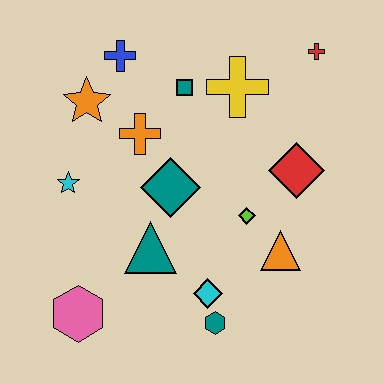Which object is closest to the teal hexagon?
The cyan diamond is closest to the teal hexagon.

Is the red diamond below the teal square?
Yes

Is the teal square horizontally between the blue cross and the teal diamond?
No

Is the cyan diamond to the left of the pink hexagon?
No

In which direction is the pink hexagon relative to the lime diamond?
The pink hexagon is to the left of the lime diamond.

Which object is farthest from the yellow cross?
The pink hexagon is farthest from the yellow cross.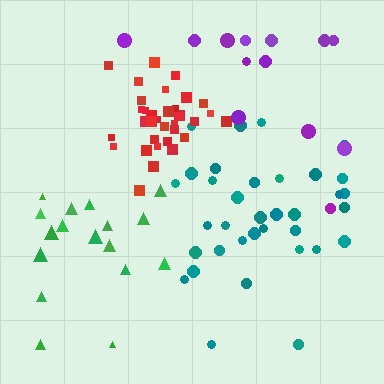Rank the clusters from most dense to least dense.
red, teal, green, purple.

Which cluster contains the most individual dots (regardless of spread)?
Teal (35).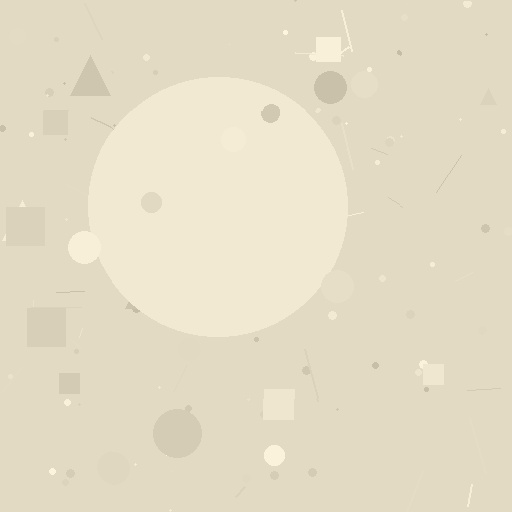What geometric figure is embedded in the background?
A circle is embedded in the background.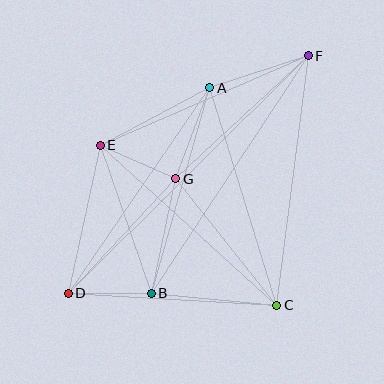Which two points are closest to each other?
Points E and G are closest to each other.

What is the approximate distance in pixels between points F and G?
The distance between F and G is approximately 181 pixels.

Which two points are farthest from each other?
Points D and F are farthest from each other.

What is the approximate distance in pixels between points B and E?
The distance between B and E is approximately 156 pixels.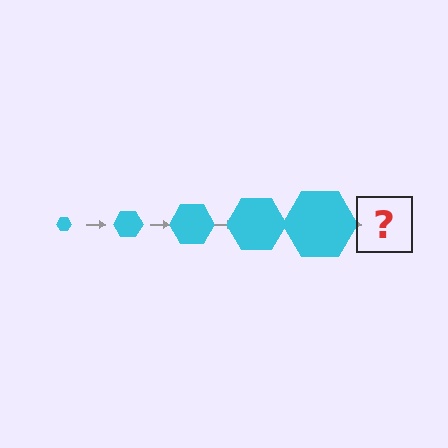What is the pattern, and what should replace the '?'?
The pattern is that the hexagon gets progressively larger each step. The '?' should be a cyan hexagon, larger than the previous one.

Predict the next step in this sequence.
The next step is a cyan hexagon, larger than the previous one.